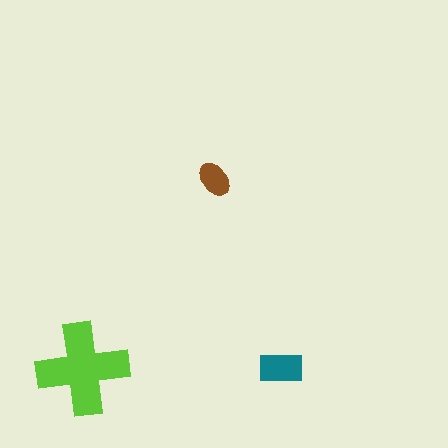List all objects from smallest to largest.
The brown ellipse, the teal rectangle, the lime cross.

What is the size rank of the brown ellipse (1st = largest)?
3rd.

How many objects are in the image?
There are 3 objects in the image.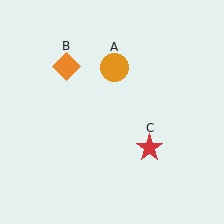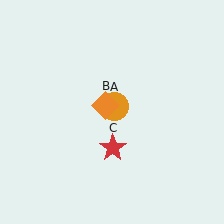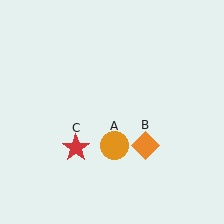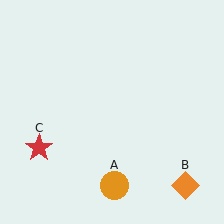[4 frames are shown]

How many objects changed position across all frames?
3 objects changed position: orange circle (object A), orange diamond (object B), red star (object C).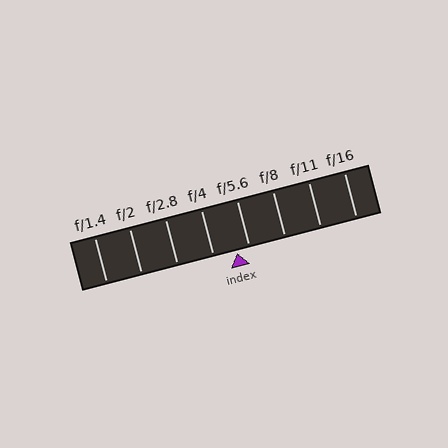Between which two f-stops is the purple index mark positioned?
The index mark is between f/4 and f/5.6.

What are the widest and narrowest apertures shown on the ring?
The widest aperture shown is f/1.4 and the narrowest is f/16.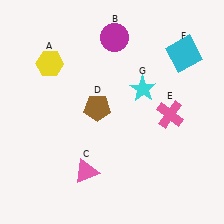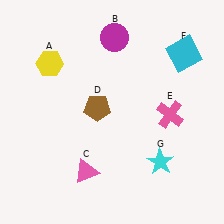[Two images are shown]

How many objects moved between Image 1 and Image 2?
1 object moved between the two images.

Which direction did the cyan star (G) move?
The cyan star (G) moved down.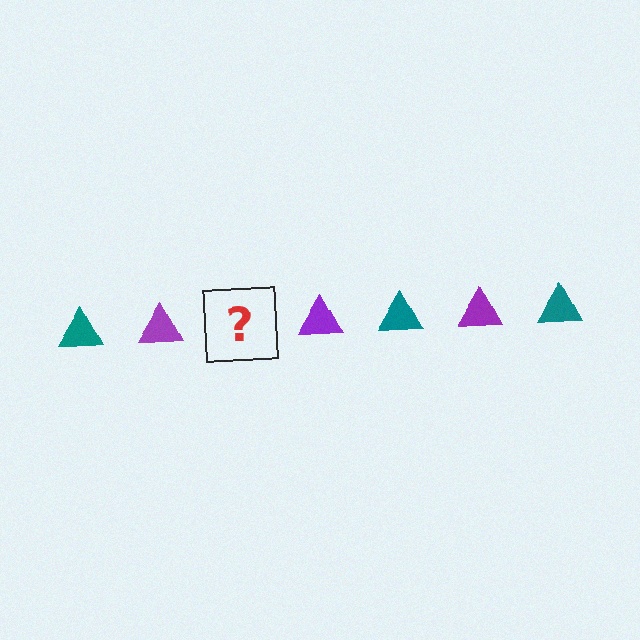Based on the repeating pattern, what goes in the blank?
The blank should be a teal triangle.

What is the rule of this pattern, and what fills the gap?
The rule is that the pattern cycles through teal, purple triangles. The gap should be filled with a teal triangle.